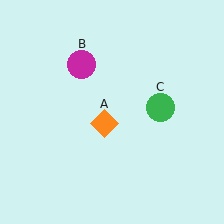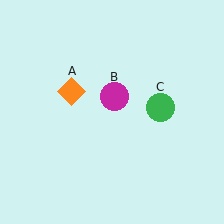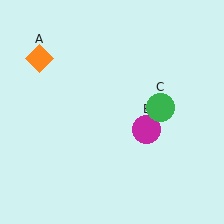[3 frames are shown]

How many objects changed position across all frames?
2 objects changed position: orange diamond (object A), magenta circle (object B).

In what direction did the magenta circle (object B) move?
The magenta circle (object B) moved down and to the right.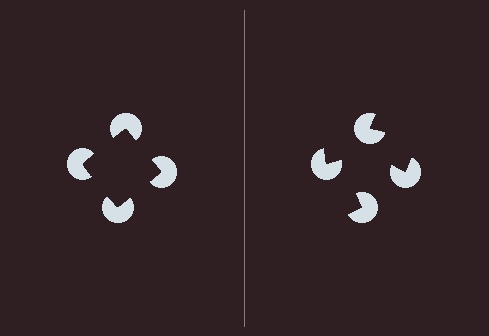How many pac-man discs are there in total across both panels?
8 — 4 on each side.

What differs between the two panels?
The pac-man discs are positioned identically on both sides; only the wedge orientations differ. On the left they align to a square; on the right they are misaligned.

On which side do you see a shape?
An illusory square appears on the left side. On the right side the wedge cuts are rotated, so no coherent shape forms.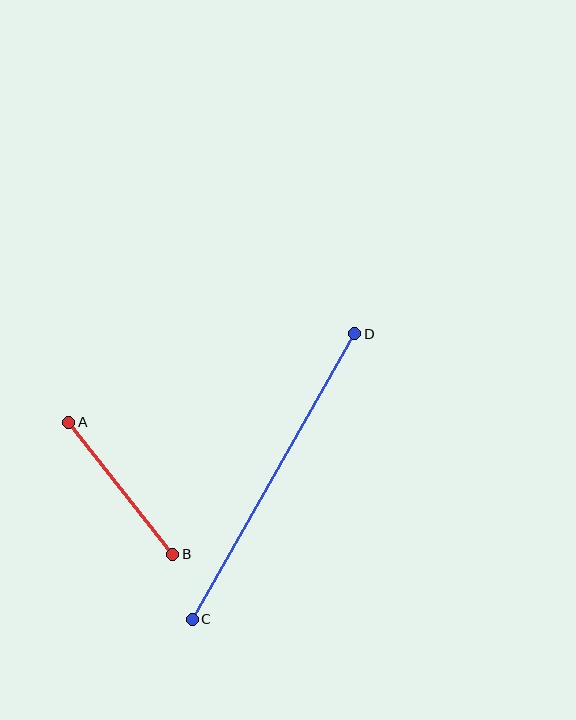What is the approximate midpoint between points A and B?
The midpoint is at approximately (121, 488) pixels.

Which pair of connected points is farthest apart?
Points C and D are farthest apart.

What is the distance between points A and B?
The distance is approximately 168 pixels.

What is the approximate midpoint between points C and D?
The midpoint is at approximately (274, 477) pixels.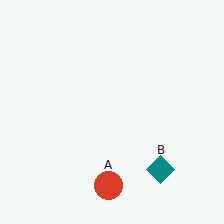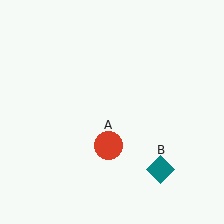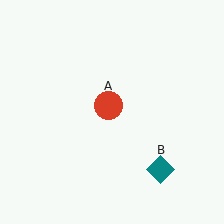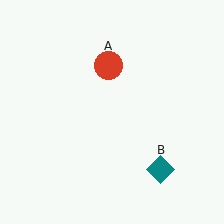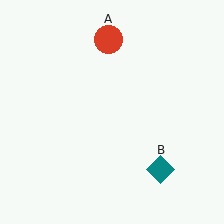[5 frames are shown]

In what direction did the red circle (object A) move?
The red circle (object A) moved up.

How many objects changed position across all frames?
1 object changed position: red circle (object A).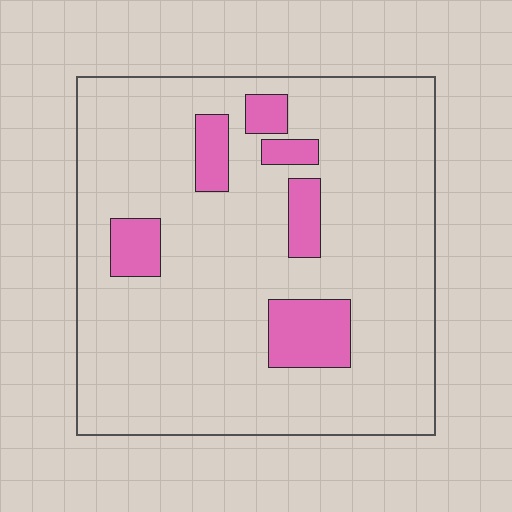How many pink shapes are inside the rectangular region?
6.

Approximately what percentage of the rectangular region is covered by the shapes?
Approximately 15%.